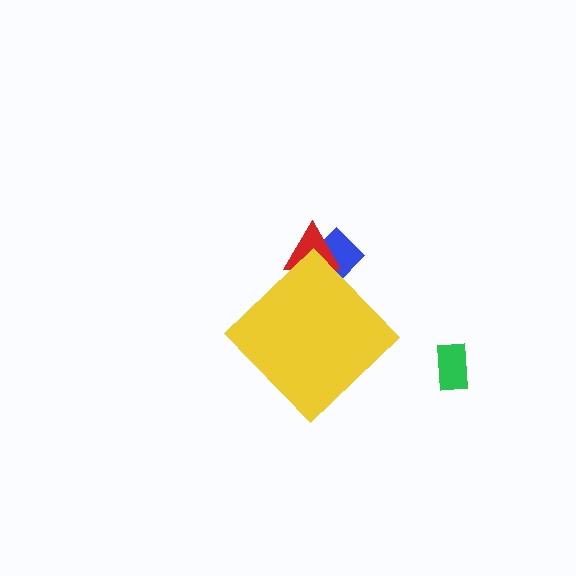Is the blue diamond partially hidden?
Yes, the blue diamond is partially hidden behind the yellow diamond.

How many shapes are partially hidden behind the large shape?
2 shapes are partially hidden.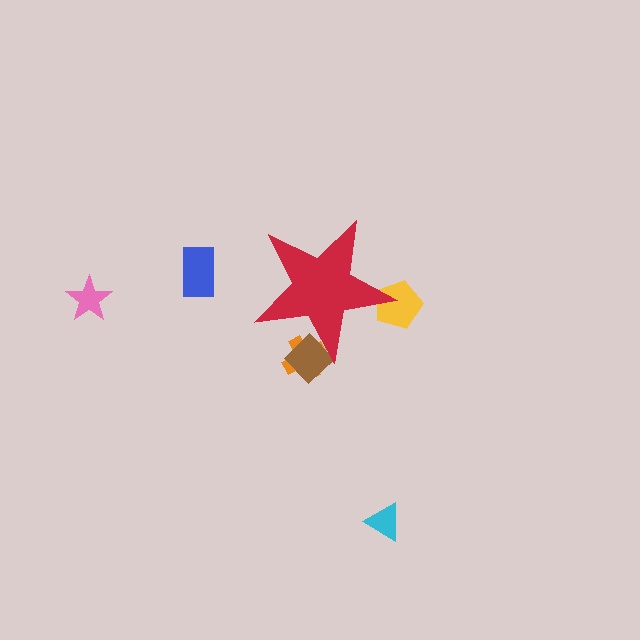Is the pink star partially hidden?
No, the pink star is fully visible.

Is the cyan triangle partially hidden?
No, the cyan triangle is fully visible.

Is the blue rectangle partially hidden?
No, the blue rectangle is fully visible.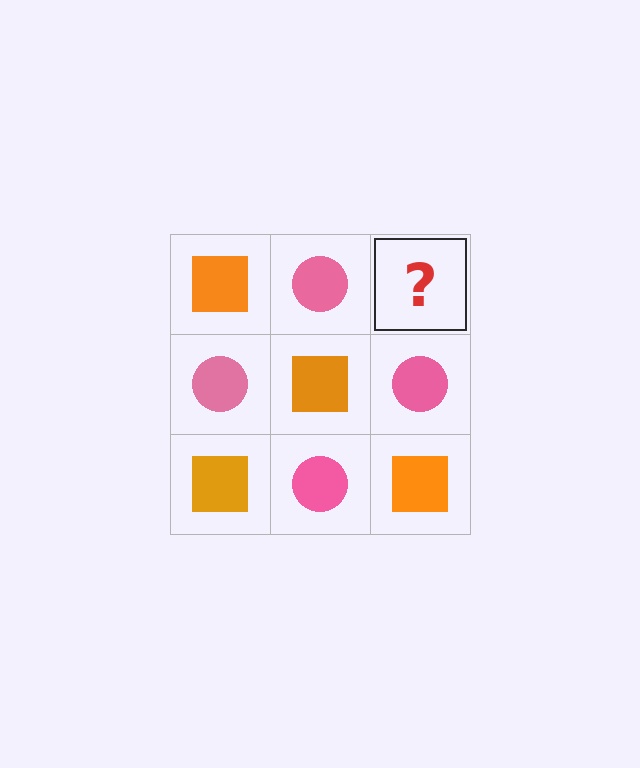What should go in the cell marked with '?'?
The missing cell should contain an orange square.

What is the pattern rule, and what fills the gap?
The rule is that it alternates orange square and pink circle in a checkerboard pattern. The gap should be filled with an orange square.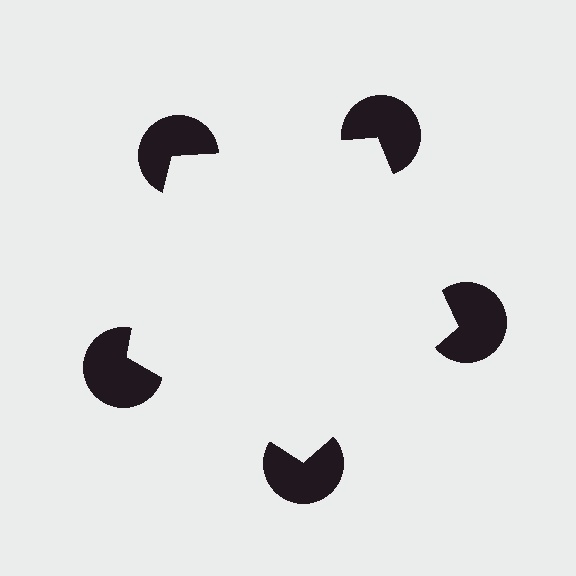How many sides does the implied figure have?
5 sides.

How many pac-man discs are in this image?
There are 5 — one at each vertex of the illusory pentagon.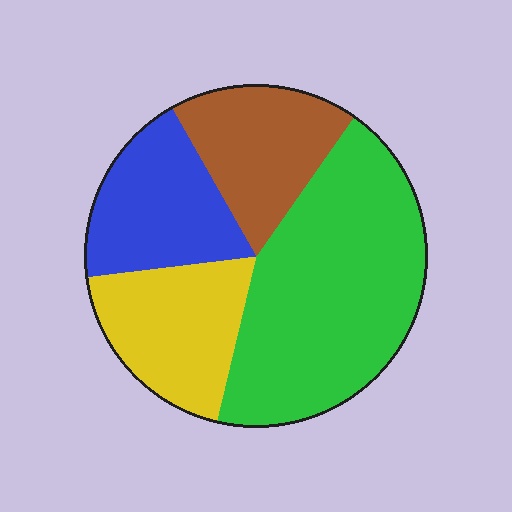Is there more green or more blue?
Green.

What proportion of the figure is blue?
Blue takes up about one fifth (1/5) of the figure.